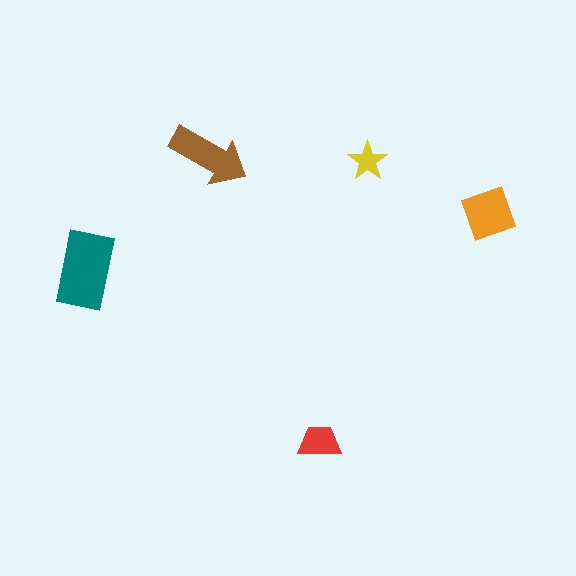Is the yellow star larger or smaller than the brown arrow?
Smaller.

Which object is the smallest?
The yellow star.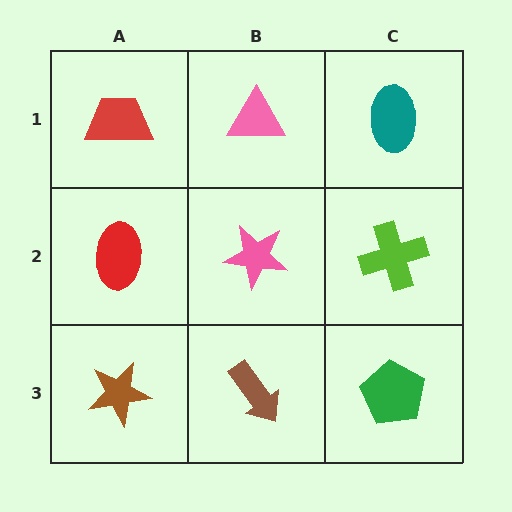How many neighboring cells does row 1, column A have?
2.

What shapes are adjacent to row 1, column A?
A red ellipse (row 2, column A), a pink triangle (row 1, column B).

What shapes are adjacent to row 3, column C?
A lime cross (row 2, column C), a brown arrow (row 3, column B).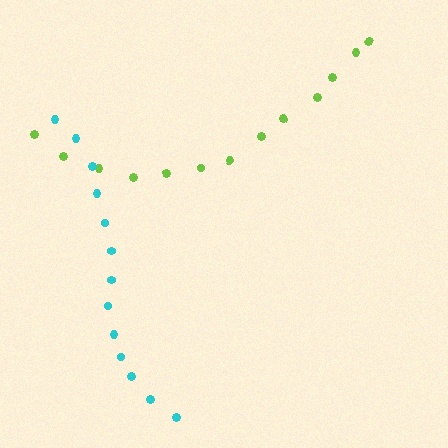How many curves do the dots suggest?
There are 2 distinct paths.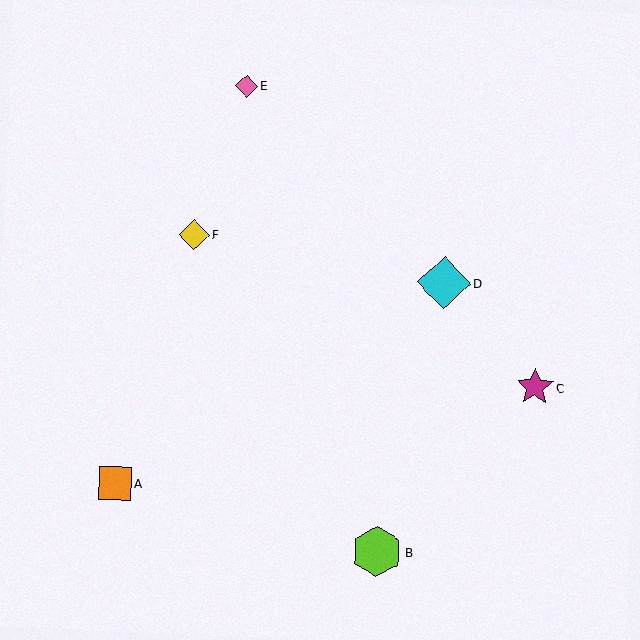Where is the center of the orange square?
The center of the orange square is at (115, 483).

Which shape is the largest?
The cyan diamond (labeled D) is the largest.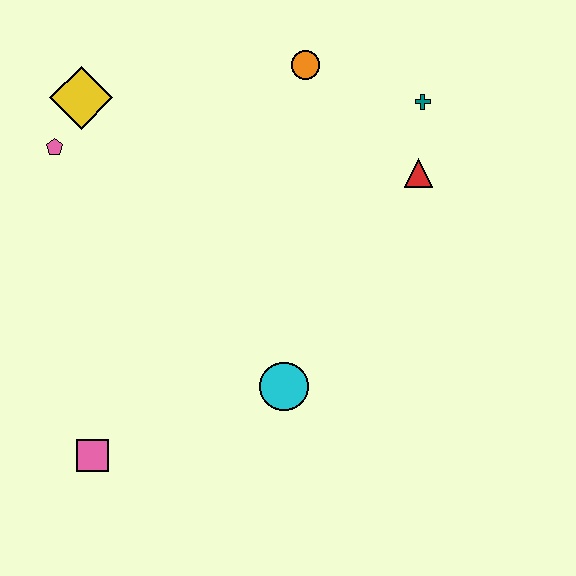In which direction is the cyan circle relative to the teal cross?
The cyan circle is below the teal cross.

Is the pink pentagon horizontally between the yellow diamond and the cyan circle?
No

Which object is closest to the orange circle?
The teal cross is closest to the orange circle.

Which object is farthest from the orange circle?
The pink square is farthest from the orange circle.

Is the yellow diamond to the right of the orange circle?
No